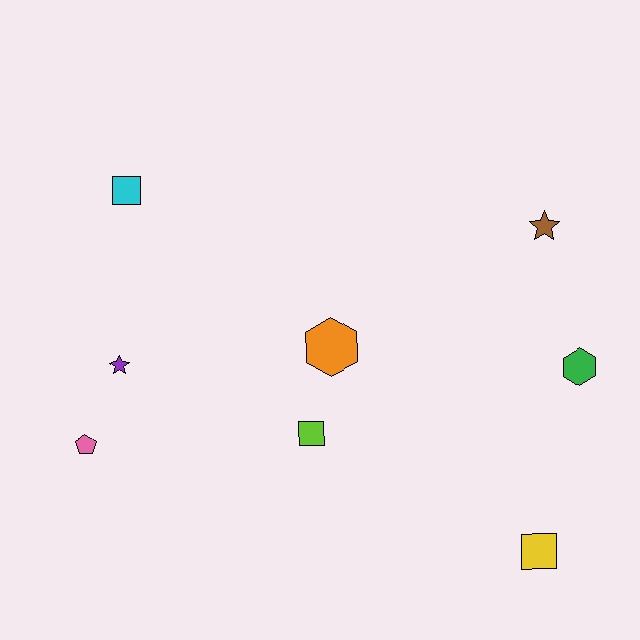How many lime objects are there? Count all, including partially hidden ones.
There is 1 lime object.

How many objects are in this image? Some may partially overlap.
There are 8 objects.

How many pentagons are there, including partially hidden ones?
There is 1 pentagon.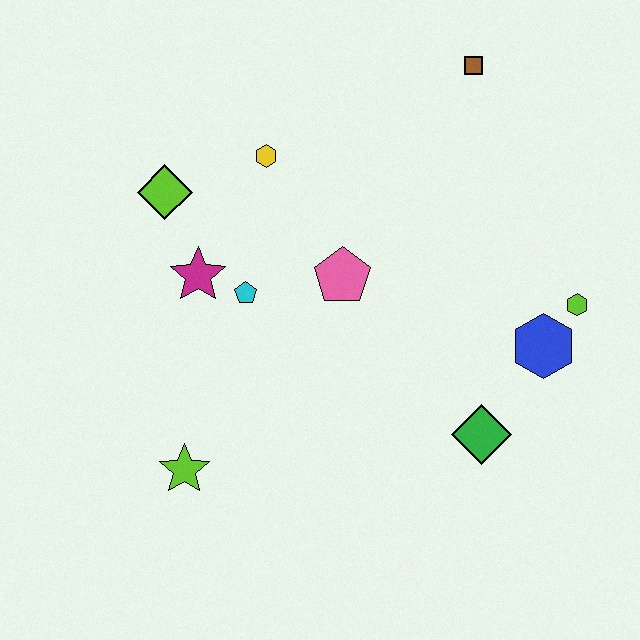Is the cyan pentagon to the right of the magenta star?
Yes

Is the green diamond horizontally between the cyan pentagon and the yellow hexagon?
No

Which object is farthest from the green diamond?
The lime diamond is farthest from the green diamond.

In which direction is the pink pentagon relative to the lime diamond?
The pink pentagon is to the right of the lime diamond.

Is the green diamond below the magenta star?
Yes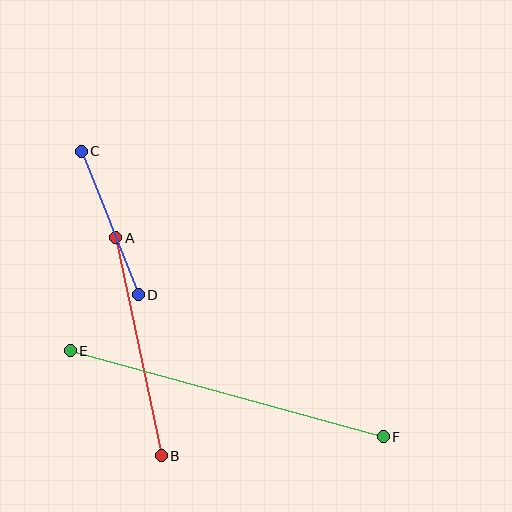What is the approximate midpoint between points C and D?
The midpoint is at approximately (110, 223) pixels.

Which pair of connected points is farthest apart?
Points E and F are farthest apart.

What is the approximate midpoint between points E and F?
The midpoint is at approximately (227, 394) pixels.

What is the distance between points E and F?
The distance is approximately 324 pixels.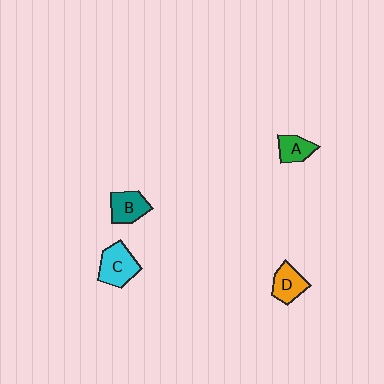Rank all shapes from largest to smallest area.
From largest to smallest: C (cyan), B (teal), D (orange), A (green).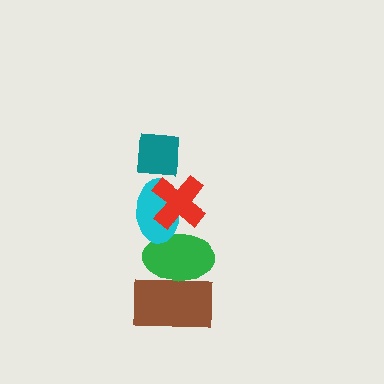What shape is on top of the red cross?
The teal square is on top of the red cross.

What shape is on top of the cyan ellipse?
The red cross is on top of the cyan ellipse.